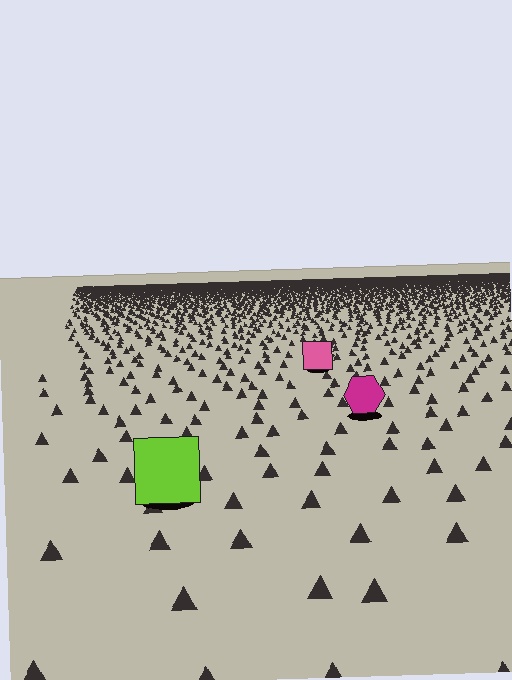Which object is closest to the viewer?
The lime square is closest. The texture marks near it are larger and more spread out.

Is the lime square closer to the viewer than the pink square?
Yes. The lime square is closer — you can tell from the texture gradient: the ground texture is coarser near it.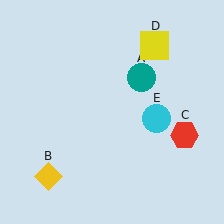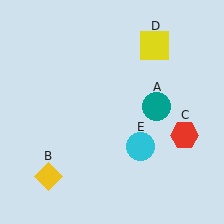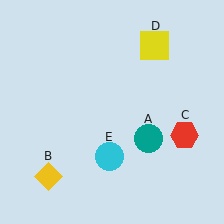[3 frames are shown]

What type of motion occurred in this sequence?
The teal circle (object A), cyan circle (object E) rotated clockwise around the center of the scene.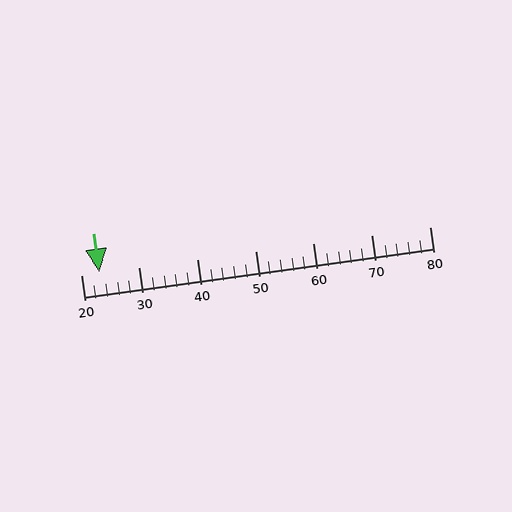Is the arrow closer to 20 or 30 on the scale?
The arrow is closer to 20.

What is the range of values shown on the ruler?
The ruler shows values from 20 to 80.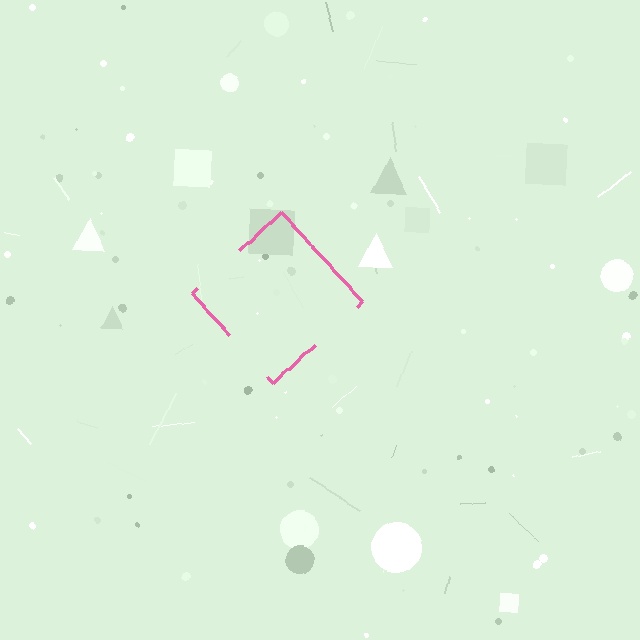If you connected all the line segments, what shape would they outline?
They would outline a diamond.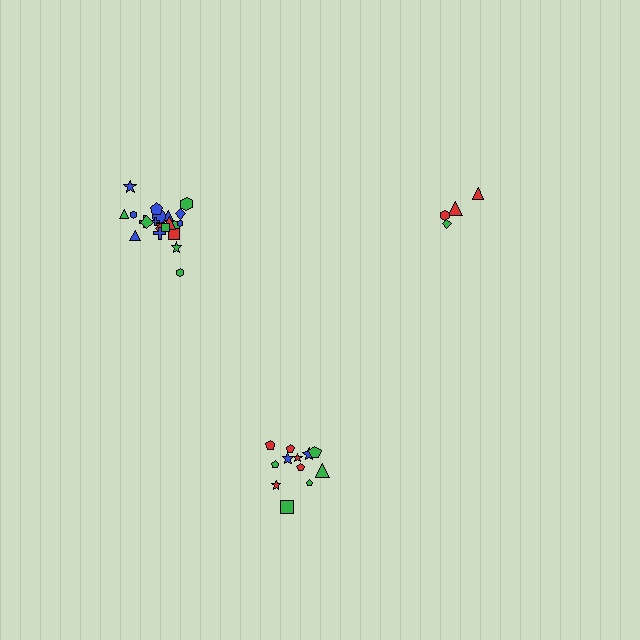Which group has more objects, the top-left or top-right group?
The top-left group.